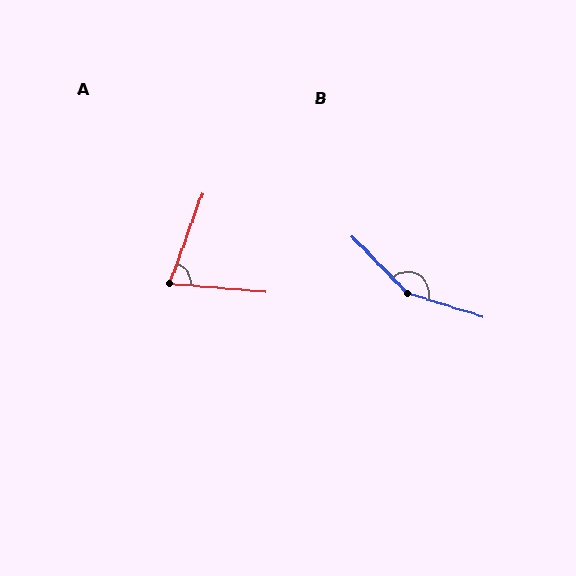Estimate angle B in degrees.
Approximately 152 degrees.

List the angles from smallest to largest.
A (75°), B (152°).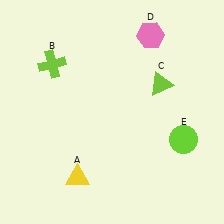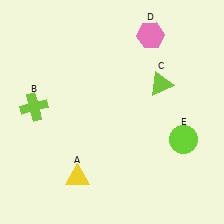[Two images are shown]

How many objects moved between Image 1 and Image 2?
1 object moved between the two images.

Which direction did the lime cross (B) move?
The lime cross (B) moved down.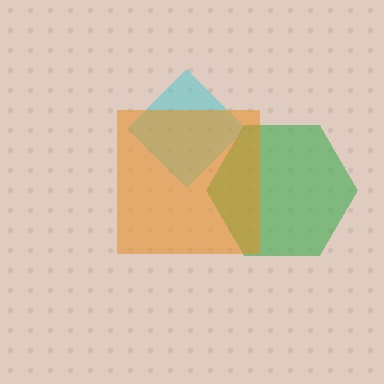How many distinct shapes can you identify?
There are 3 distinct shapes: a cyan diamond, a green hexagon, an orange square.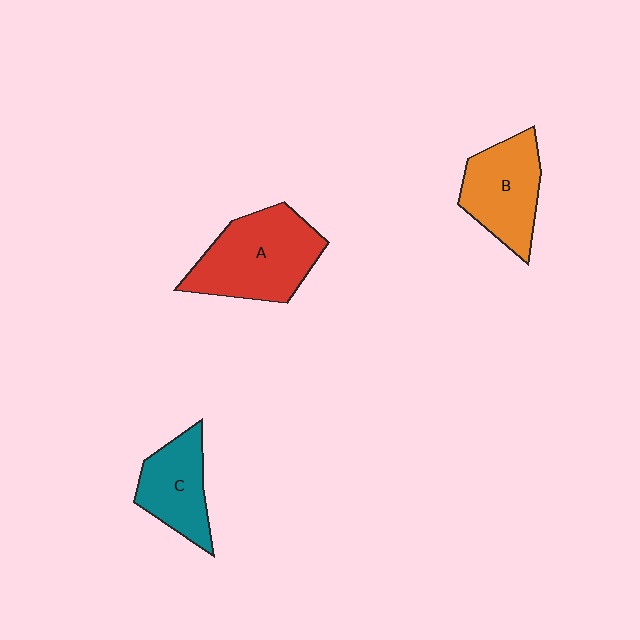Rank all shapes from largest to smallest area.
From largest to smallest: A (red), B (orange), C (teal).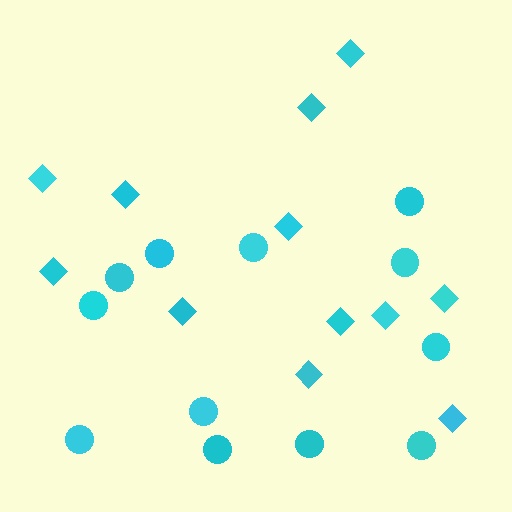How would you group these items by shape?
There are 2 groups: one group of circles (12) and one group of diamonds (12).